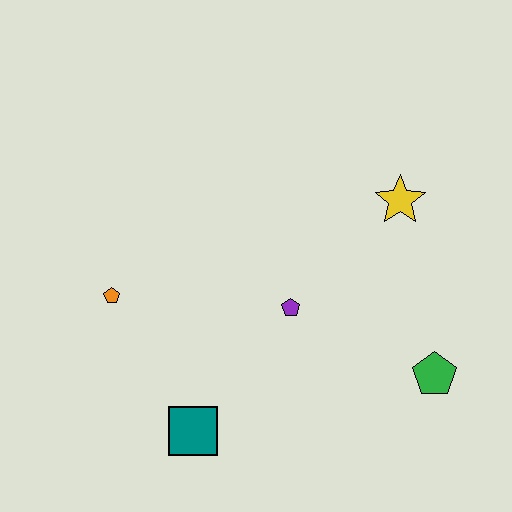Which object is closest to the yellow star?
The purple pentagon is closest to the yellow star.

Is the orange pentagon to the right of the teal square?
No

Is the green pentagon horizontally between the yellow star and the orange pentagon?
No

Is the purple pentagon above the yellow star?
No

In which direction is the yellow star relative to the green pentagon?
The yellow star is above the green pentagon.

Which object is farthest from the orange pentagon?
The green pentagon is farthest from the orange pentagon.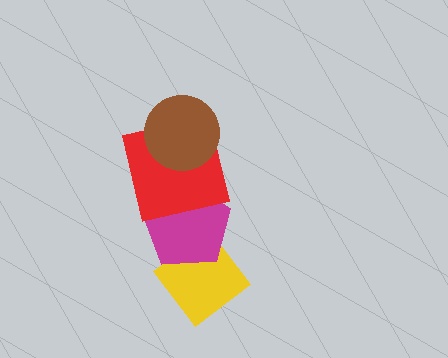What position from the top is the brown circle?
The brown circle is 1st from the top.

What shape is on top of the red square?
The brown circle is on top of the red square.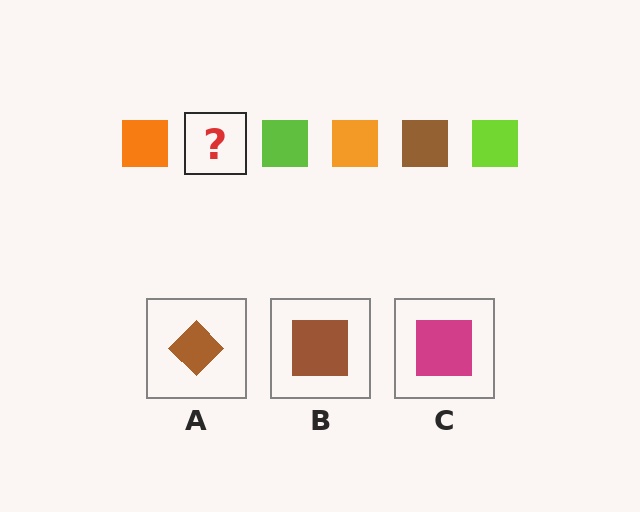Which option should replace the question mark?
Option B.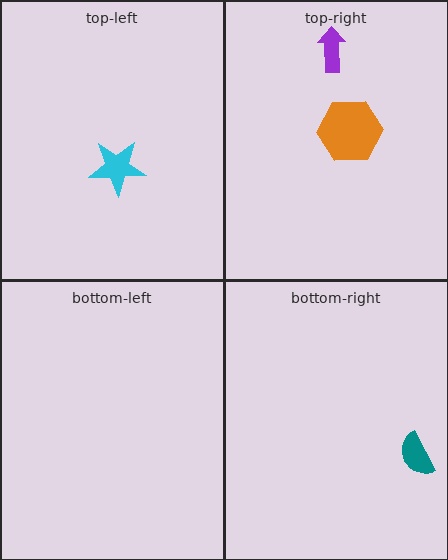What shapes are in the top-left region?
The cyan star.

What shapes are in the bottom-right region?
The teal semicircle.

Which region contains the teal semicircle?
The bottom-right region.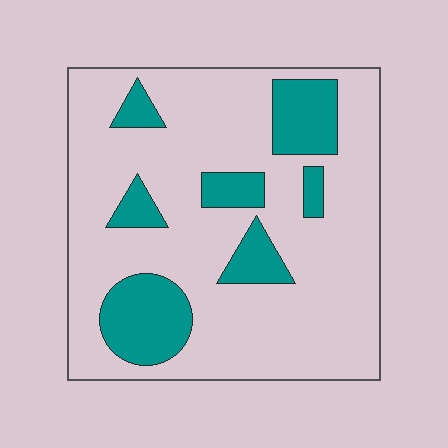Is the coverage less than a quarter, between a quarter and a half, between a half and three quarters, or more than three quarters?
Less than a quarter.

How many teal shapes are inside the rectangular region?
7.